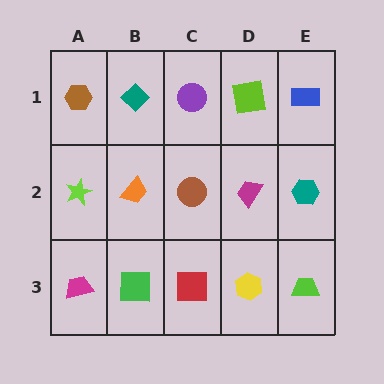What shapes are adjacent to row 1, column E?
A teal hexagon (row 2, column E), a lime square (row 1, column D).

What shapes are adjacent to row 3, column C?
A brown circle (row 2, column C), a green square (row 3, column B), a yellow hexagon (row 3, column D).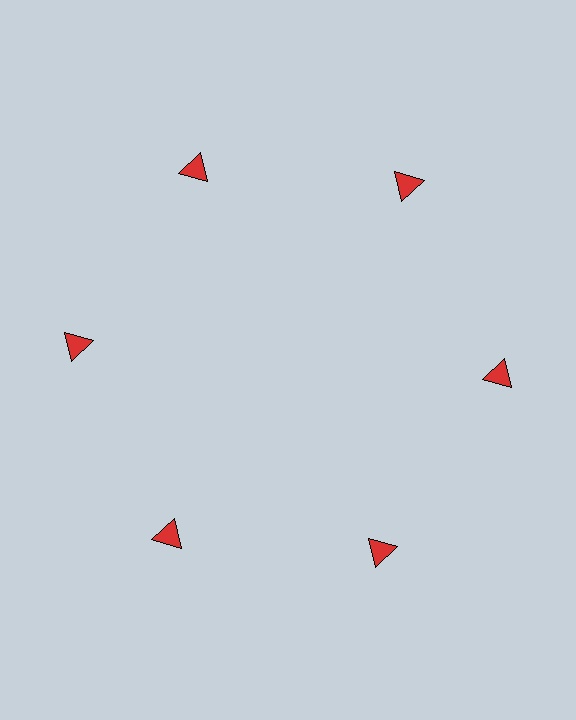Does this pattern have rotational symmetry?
Yes, this pattern has 6-fold rotational symmetry. It looks the same after rotating 60 degrees around the center.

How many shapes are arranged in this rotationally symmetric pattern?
There are 6 shapes, arranged in 6 groups of 1.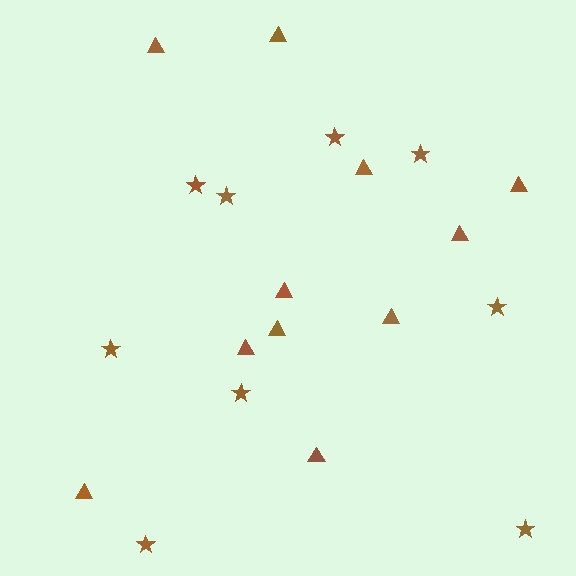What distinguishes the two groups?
There are 2 groups: one group of triangles (11) and one group of stars (9).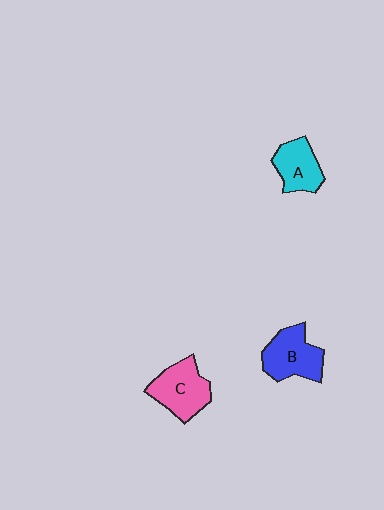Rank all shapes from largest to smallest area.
From largest to smallest: C (pink), B (blue), A (cyan).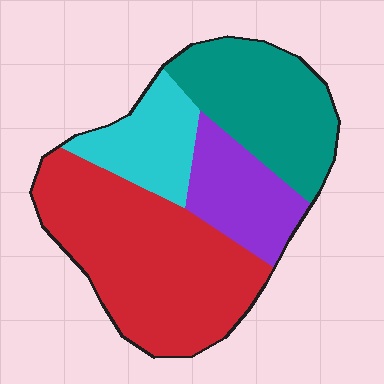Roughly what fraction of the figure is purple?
Purple covers 16% of the figure.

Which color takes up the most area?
Red, at roughly 45%.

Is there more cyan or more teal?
Teal.